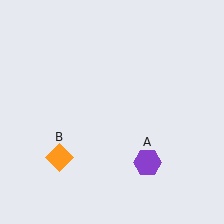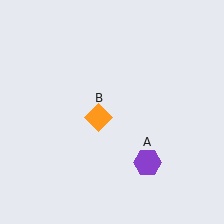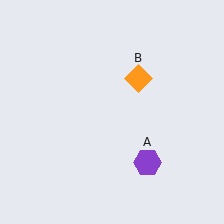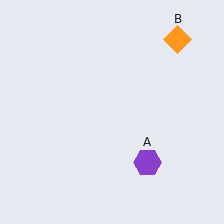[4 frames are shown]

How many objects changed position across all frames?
1 object changed position: orange diamond (object B).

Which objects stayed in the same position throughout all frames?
Purple hexagon (object A) remained stationary.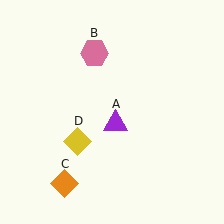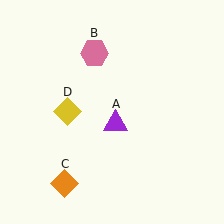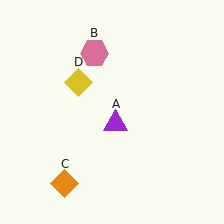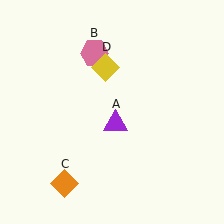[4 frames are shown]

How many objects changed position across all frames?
1 object changed position: yellow diamond (object D).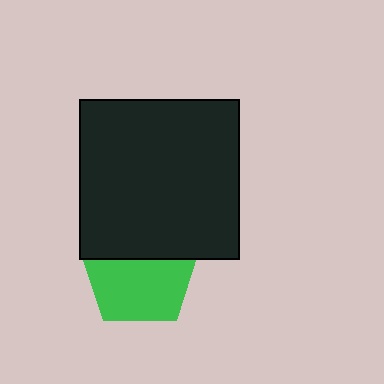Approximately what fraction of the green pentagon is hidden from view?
Roughly 38% of the green pentagon is hidden behind the black square.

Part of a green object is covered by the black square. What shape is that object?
It is a pentagon.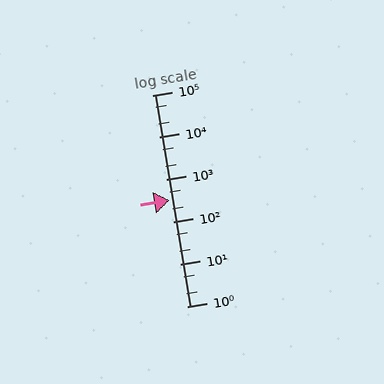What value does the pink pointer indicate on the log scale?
The pointer indicates approximately 320.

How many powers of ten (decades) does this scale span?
The scale spans 5 decades, from 1 to 100000.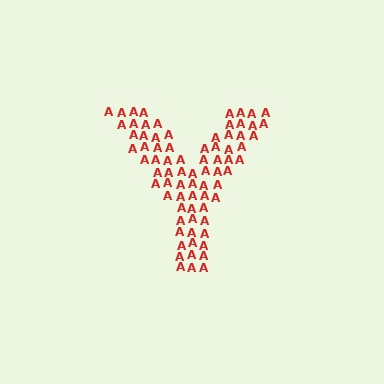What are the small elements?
The small elements are letter A's.